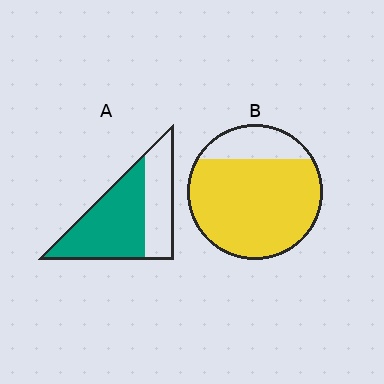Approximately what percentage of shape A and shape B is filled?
A is approximately 60% and B is approximately 80%.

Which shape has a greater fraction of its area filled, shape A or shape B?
Shape B.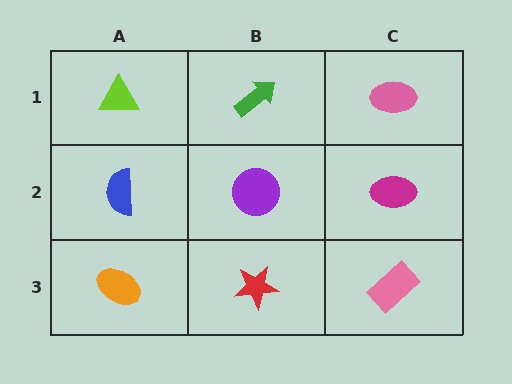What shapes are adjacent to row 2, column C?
A pink ellipse (row 1, column C), a pink rectangle (row 3, column C), a purple circle (row 2, column B).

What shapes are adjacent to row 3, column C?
A magenta ellipse (row 2, column C), a red star (row 3, column B).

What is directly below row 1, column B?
A purple circle.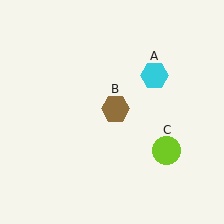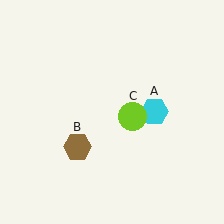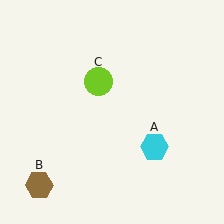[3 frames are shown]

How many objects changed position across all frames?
3 objects changed position: cyan hexagon (object A), brown hexagon (object B), lime circle (object C).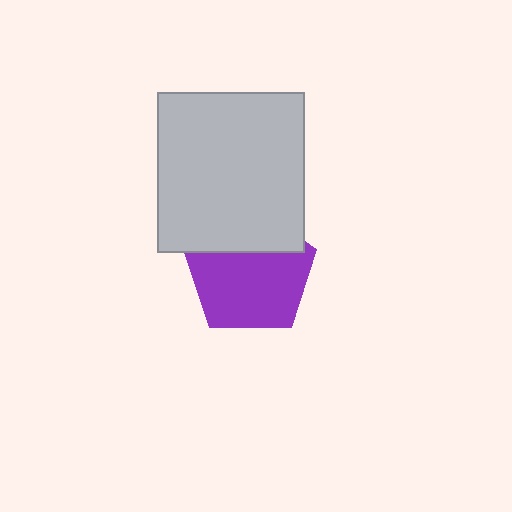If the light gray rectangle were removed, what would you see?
You would see the complete purple pentagon.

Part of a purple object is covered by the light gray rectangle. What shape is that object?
It is a pentagon.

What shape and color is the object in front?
The object in front is a light gray rectangle.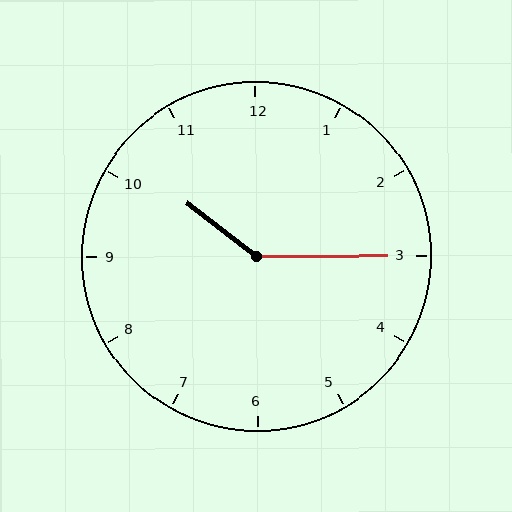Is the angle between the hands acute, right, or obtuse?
It is obtuse.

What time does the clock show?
10:15.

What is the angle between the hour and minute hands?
Approximately 142 degrees.